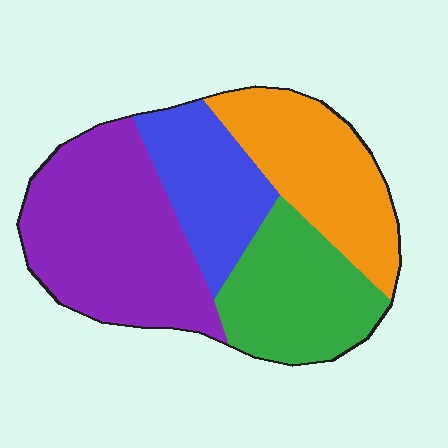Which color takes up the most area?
Purple, at roughly 35%.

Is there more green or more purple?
Purple.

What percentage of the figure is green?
Green takes up about one quarter (1/4) of the figure.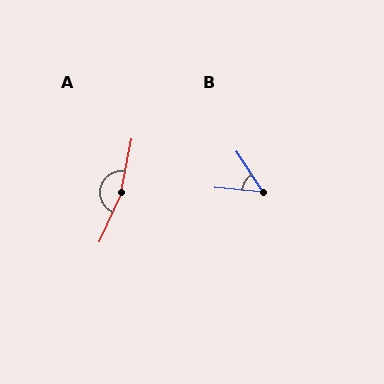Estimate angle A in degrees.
Approximately 167 degrees.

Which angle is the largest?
A, at approximately 167 degrees.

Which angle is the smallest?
B, at approximately 52 degrees.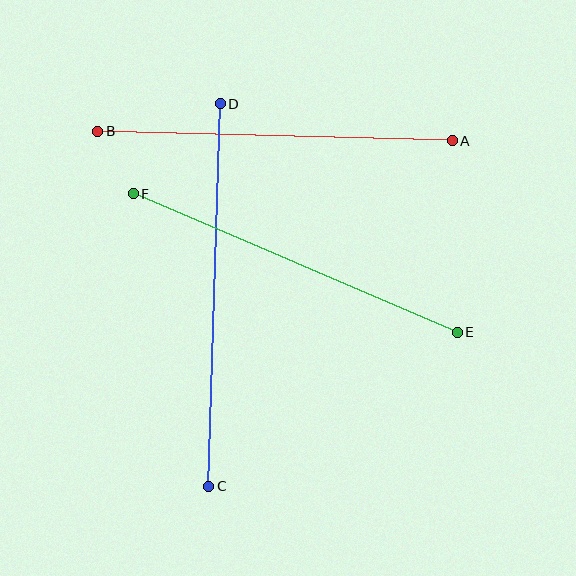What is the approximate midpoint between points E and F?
The midpoint is at approximately (295, 263) pixels.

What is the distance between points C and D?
The distance is approximately 383 pixels.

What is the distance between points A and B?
The distance is approximately 354 pixels.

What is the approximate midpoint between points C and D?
The midpoint is at approximately (215, 295) pixels.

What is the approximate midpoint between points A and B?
The midpoint is at approximately (275, 136) pixels.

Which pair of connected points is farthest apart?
Points C and D are farthest apart.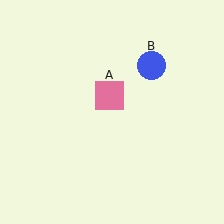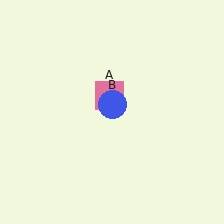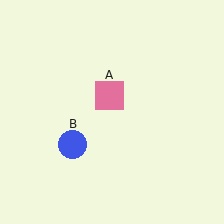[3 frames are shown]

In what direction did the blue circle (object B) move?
The blue circle (object B) moved down and to the left.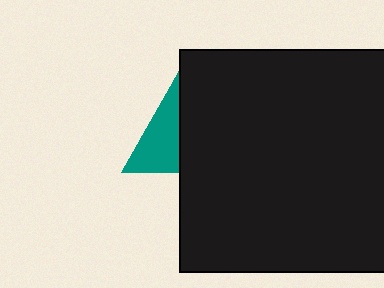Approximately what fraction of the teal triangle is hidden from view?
Roughly 62% of the teal triangle is hidden behind the black rectangle.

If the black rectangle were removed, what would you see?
You would see the complete teal triangle.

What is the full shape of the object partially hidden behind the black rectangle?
The partially hidden object is a teal triangle.